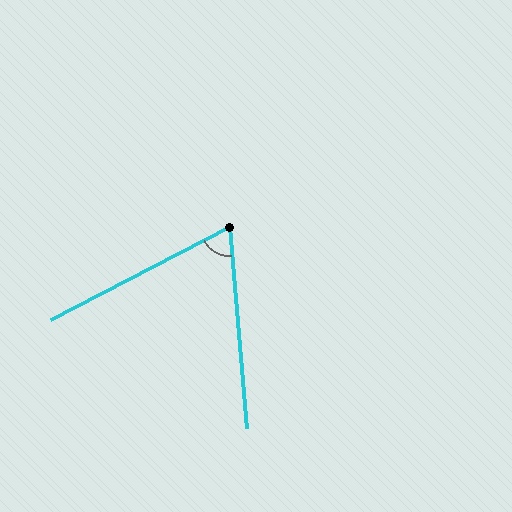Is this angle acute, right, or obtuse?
It is acute.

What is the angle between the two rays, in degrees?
Approximately 67 degrees.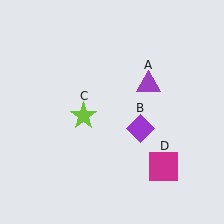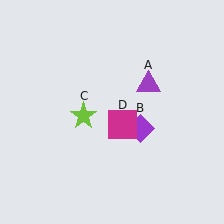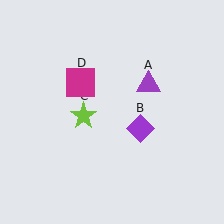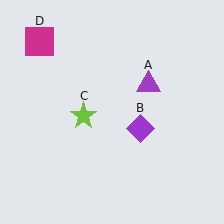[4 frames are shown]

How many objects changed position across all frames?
1 object changed position: magenta square (object D).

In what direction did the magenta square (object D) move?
The magenta square (object D) moved up and to the left.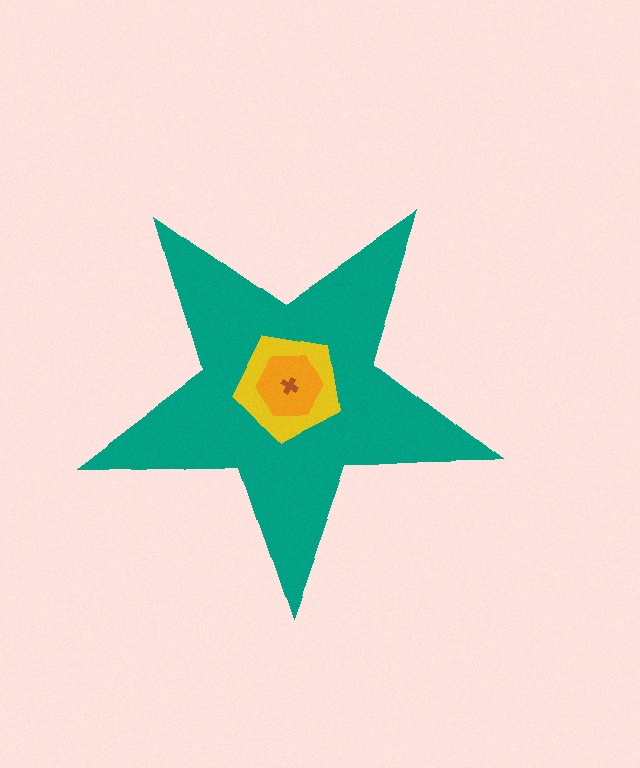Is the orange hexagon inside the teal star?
Yes.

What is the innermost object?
The brown cross.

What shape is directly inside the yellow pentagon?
The orange hexagon.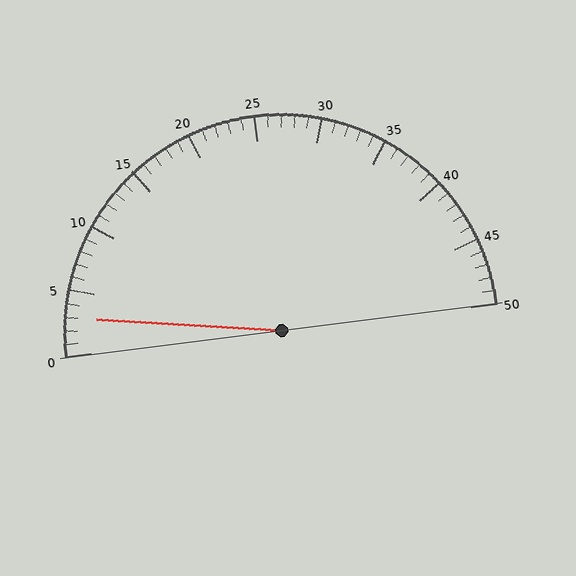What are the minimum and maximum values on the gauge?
The gauge ranges from 0 to 50.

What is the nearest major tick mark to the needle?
The nearest major tick mark is 5.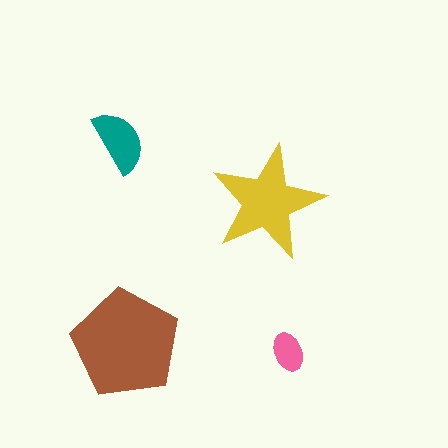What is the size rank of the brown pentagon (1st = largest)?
1st.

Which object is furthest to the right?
The pink ellipse is rightmost.